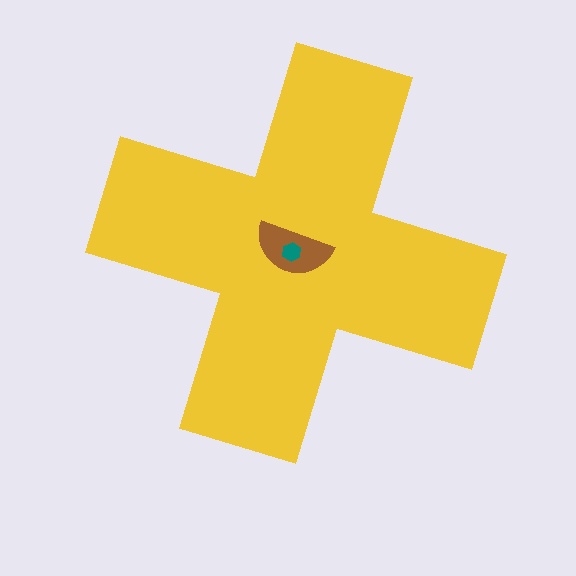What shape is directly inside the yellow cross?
The brown semicircle.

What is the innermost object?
The teal hexagon.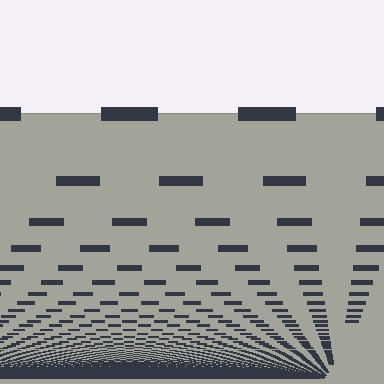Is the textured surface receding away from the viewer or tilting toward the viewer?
The surface appears to tilt toward the viewer. Texture elements get larger and sparser toward the top.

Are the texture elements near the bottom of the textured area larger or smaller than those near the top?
Smaller. The gradient is inverted — elements near the bottom are smaller and denser.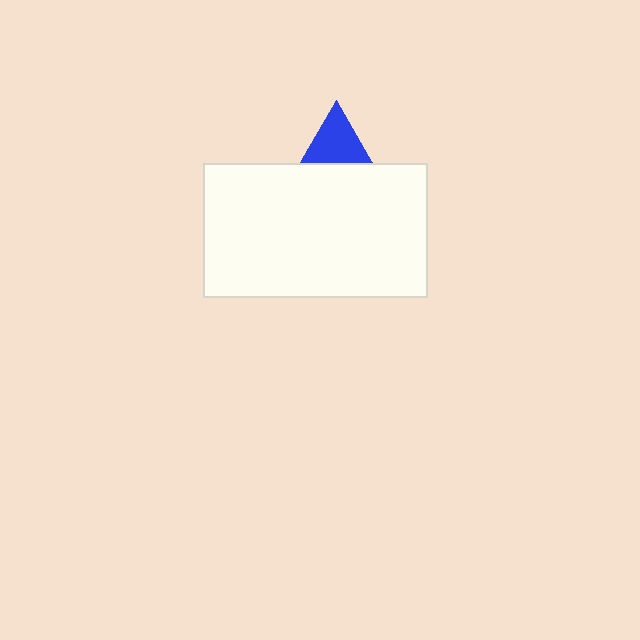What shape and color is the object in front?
The object in front is a white rectangle.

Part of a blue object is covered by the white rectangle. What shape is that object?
It is a triangle.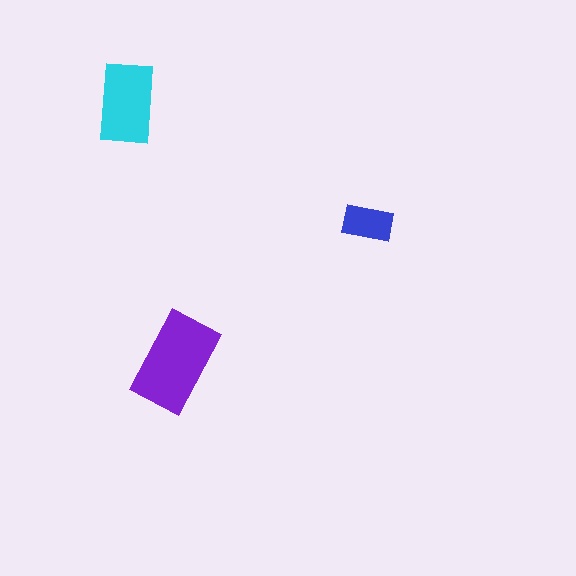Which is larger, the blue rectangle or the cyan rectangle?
The cyan one.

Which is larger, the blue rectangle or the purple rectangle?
The purple one.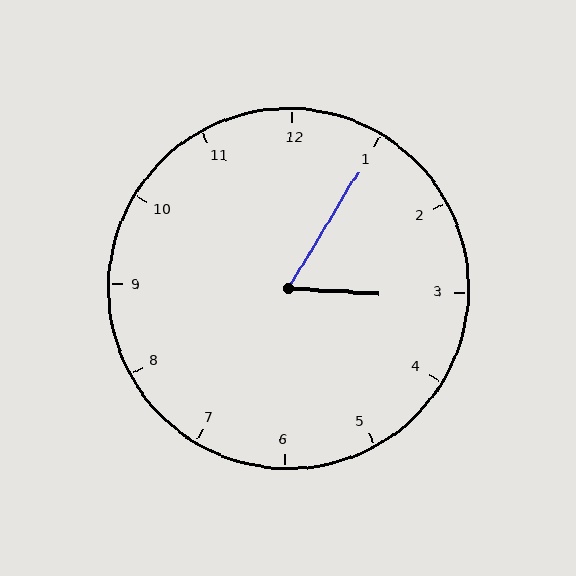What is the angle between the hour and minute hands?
Approximately 62 degrees.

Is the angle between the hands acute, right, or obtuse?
It is acute.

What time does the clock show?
3:05.